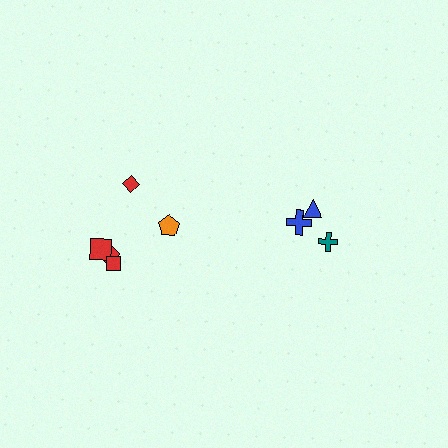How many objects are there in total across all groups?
There are 8 objects.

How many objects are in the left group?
There are 5 objects.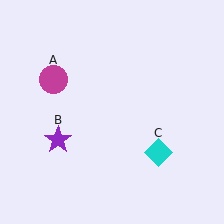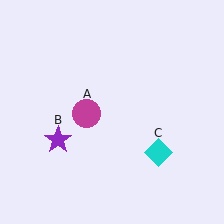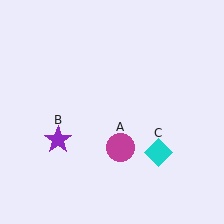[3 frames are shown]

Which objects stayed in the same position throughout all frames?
Purple star (object B) and cyan diamond (object C) remained stationary.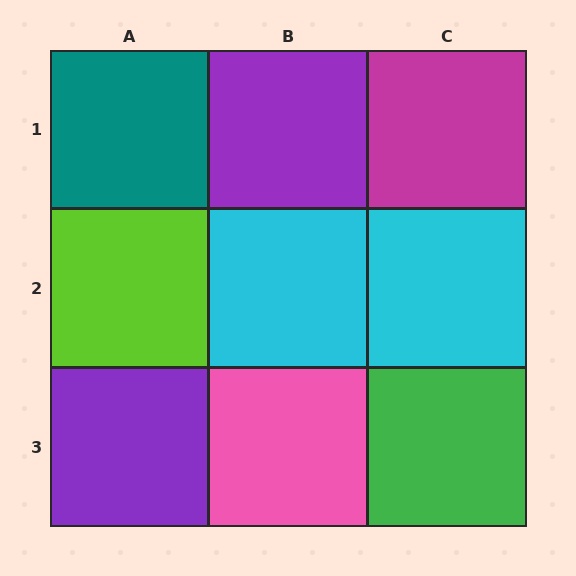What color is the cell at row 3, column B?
Pink.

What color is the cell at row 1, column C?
Magenta.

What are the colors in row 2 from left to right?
Lime, cyan, cyan.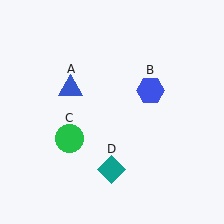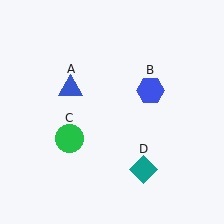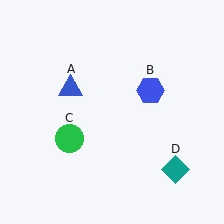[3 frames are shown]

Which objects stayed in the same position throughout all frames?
Blue triangle (object A) and blue hexagon (object B) and green circle (object C) remained stationary.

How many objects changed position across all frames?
1 object changed position: teal diamond (object D).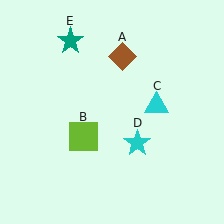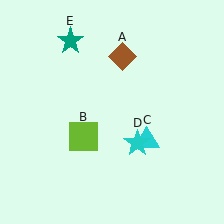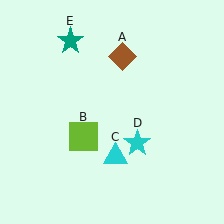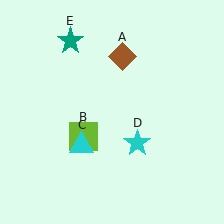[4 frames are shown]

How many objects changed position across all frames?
1 object changed position: cyan triangle (object C).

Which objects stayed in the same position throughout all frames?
Brown diamond (object A) and lime square (object B) and cyan star (object D) and teal star (object E) remained stationary.